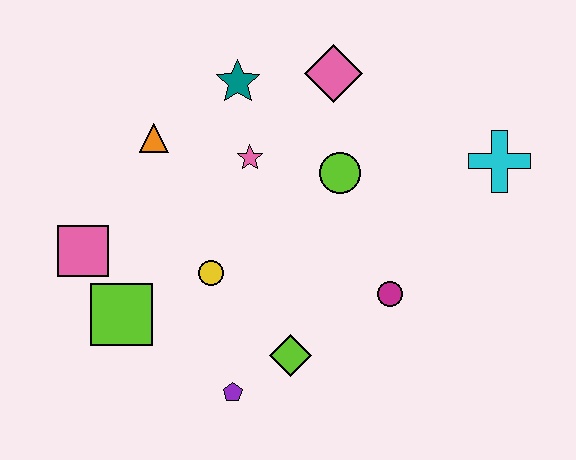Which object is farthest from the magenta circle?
The pink square is farthest from the magenta circle.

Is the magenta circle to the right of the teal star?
Yes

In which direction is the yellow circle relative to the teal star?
The yellow circle is below the teal star.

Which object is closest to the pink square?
The lime square is closest to the pink square.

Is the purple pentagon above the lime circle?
No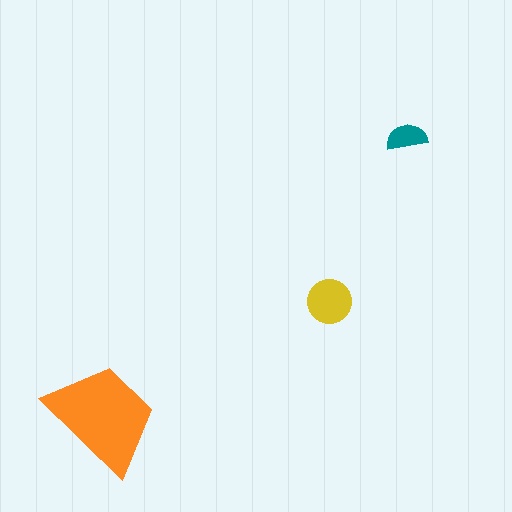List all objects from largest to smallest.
The orange trapezoid, the yellow circle, the teal semicircle.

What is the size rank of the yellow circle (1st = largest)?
2nd.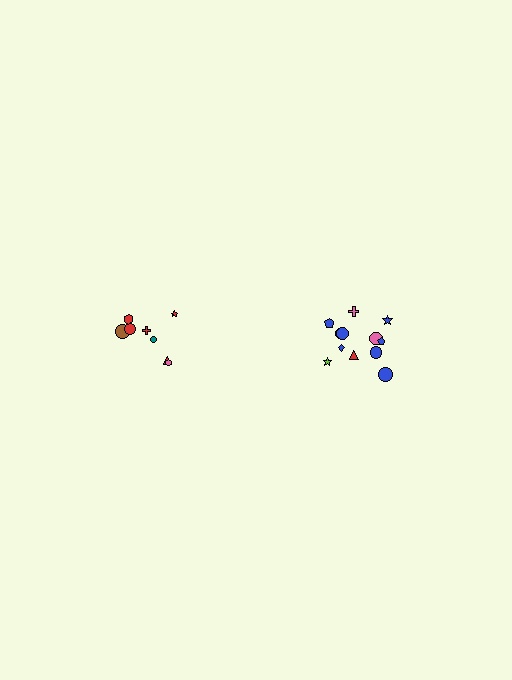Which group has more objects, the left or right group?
The right group.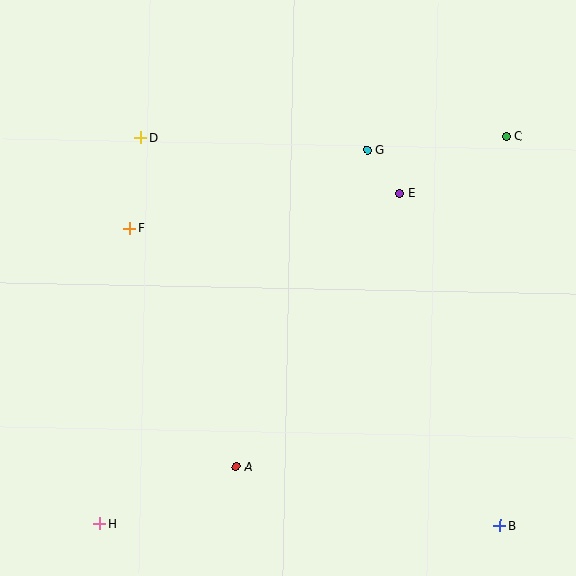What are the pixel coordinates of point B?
Point B is at (500, 526).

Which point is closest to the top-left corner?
Point D is closest to the top-left corner.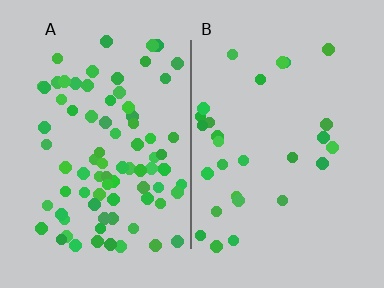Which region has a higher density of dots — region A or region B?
A (the left).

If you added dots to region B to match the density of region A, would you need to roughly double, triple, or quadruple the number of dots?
Approximately triple.